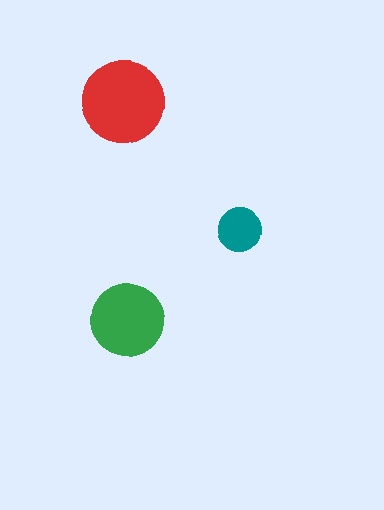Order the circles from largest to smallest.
the red one, the green one, the teal one.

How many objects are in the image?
There are 3 objects in the image.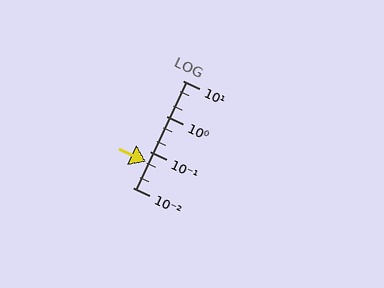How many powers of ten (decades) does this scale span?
The scale spans 3 decades, from 0.01 to 10.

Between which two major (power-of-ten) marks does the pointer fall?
The pointer is between 0.01 and 0.1.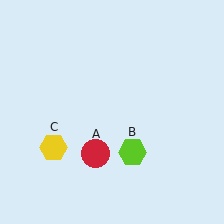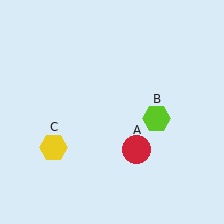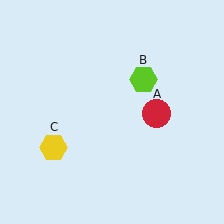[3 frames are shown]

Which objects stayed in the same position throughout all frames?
Yellow hexagon (object C) remained stationary.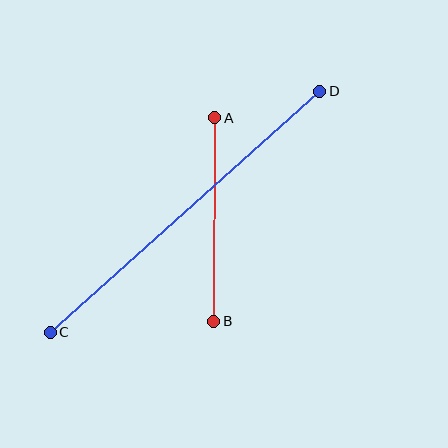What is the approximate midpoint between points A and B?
The midpoint is at approximately (214, 220) pixels.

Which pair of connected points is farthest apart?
Points C and D are farthest apart.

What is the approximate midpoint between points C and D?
The midpoint is at approximately (185, 212) pixels.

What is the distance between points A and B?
The distance is approximately 203 pixels.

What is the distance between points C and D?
The distance is approximately 362 pixels.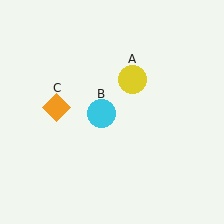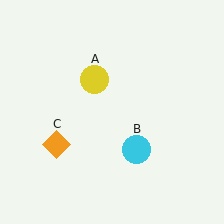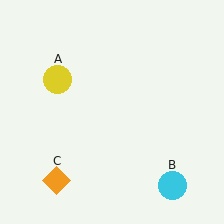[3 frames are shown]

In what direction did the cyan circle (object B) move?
The cyan circle (object B) moved down and to the right.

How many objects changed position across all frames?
3 objects changed position: yellow circle (object A), cyan circle (object B), orange diamond (object C).